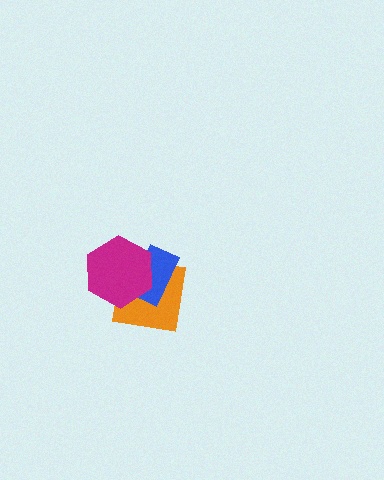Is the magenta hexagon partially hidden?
No, no other shape covers it.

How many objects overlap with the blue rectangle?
2 objects overlap with the blue rectangle.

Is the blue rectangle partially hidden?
Yes, it is partially covered by another shape.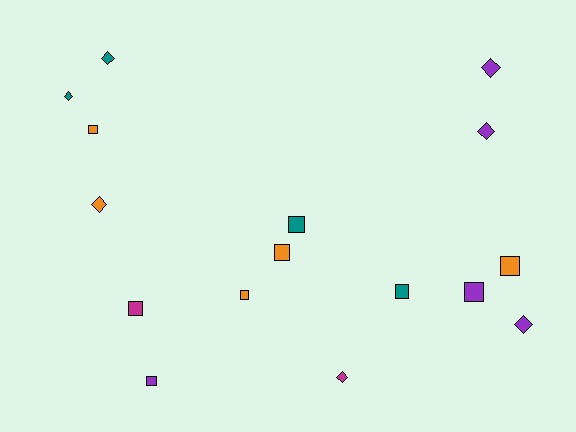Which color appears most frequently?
Purple, with 5 objects.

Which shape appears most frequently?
Square, with 9 objects.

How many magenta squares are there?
There is 1 magenta square.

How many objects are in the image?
There are 16 objects.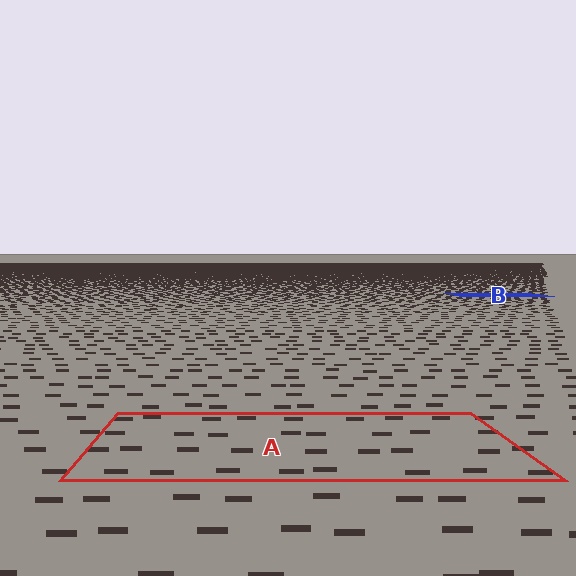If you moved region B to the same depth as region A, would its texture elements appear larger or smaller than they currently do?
They would appear larger. At a closer depth, the same texture elements are projected at a bigger on-screen size.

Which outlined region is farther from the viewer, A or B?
Region B is farther from the viewer — the texture elements inside it appear smaller and more densely packed.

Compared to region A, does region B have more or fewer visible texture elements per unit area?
Region B has more texture elements per unit area — they are packed more densely because it is farther away.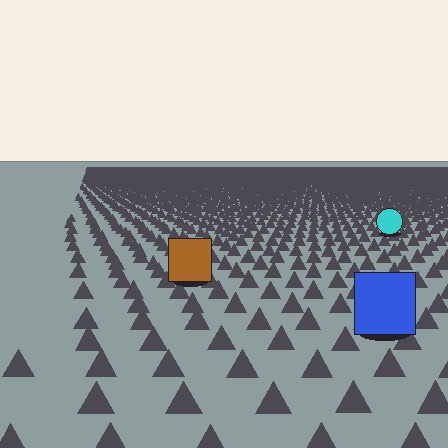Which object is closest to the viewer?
The blue square is closest. The texture marks near it are larger and more spread out.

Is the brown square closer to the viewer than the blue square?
No. The blue square is closer — you can tell from the texture gradient: the ground texture is coarser near it.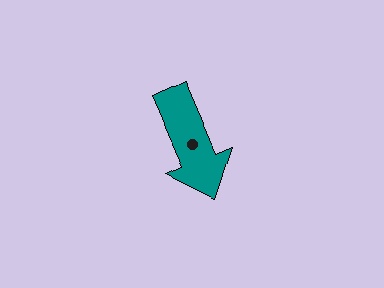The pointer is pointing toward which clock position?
Roughly 5 o'clock.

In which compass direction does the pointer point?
Southeast.